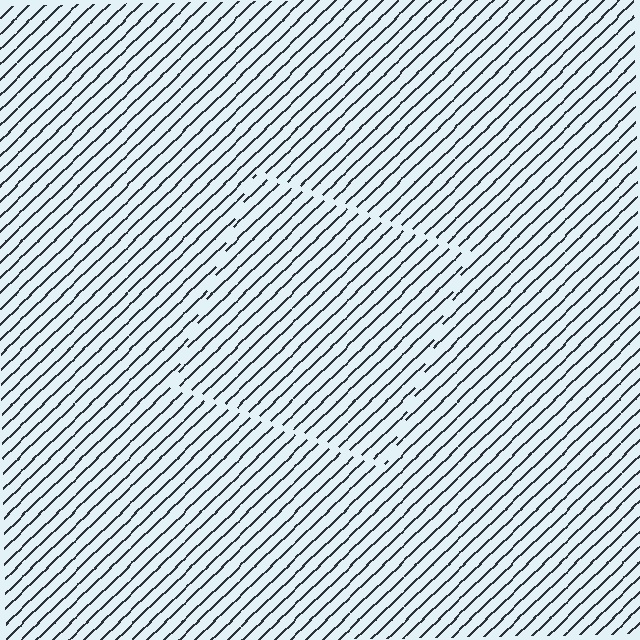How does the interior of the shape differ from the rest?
The interior of the shape contains the same grating, shifted by half a period — the contour is defined by the phase discontinuity where line-ends from the inner and outer gratings abut.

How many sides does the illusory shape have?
4 sides — the line-ends trace a square.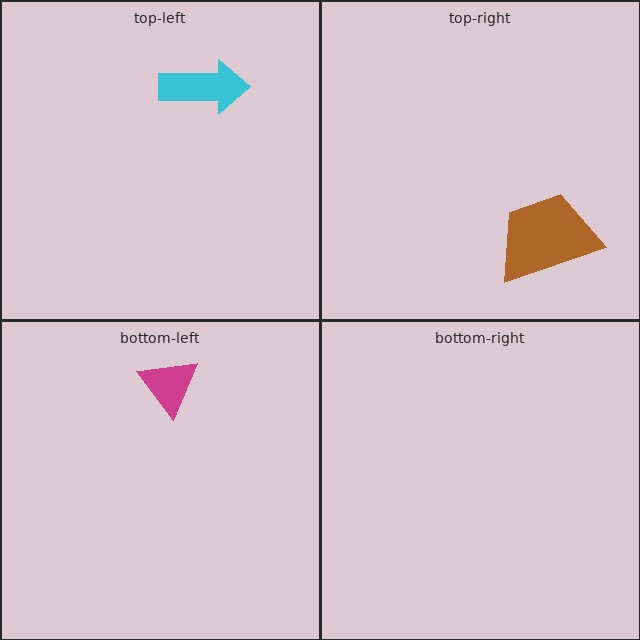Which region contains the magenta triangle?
The bottom-left region.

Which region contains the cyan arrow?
The top-left region.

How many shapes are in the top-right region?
1.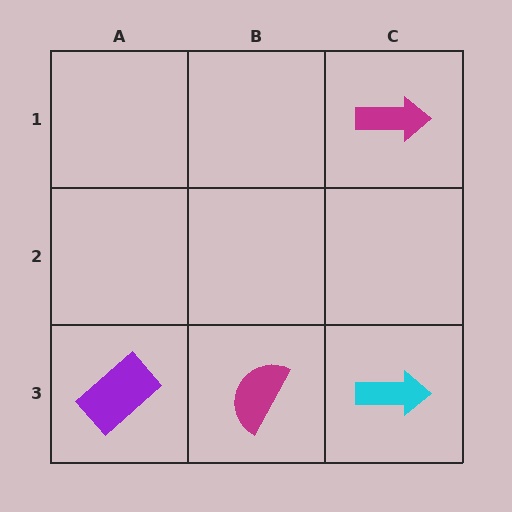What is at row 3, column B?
A magenta semicircle.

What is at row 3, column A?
A purple rectangle.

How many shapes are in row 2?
0 shapes.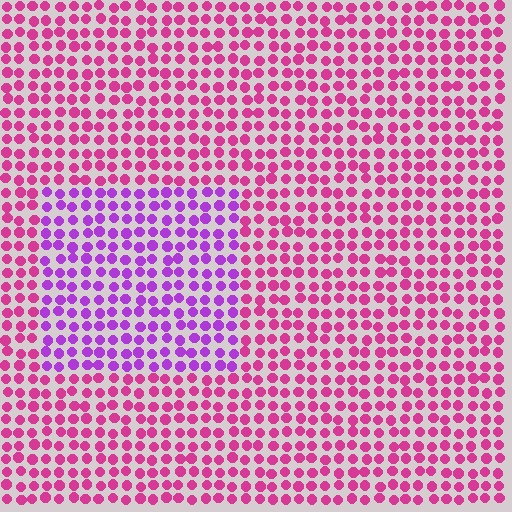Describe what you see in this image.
The image is filled with small magenta elements in a uniform arrangement. A rectangle-shaped region is visible where the elements are tinted to a slightly different hue, forming a subtle color boundary.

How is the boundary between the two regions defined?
The boundary is defined purely by a slight shift in hue (about 40 degrees). Spacing, size, and orientation are identical on both sides.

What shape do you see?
I see a rectangle.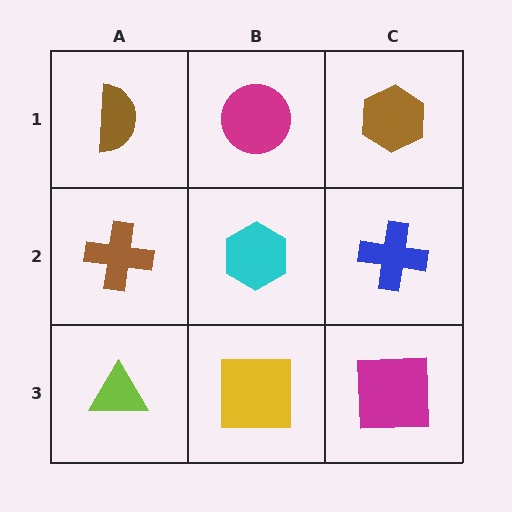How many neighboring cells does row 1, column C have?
2.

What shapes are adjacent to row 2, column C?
A brown hexagon (row 1, column C), a magenta square (row 3, column C), a cyan hexagon (row 2, column B).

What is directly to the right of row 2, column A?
A cyan hexagon.